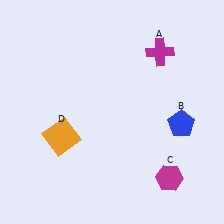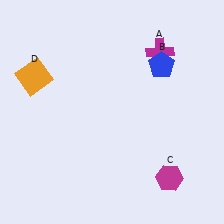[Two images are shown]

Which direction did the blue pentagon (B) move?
The blue pentagon (B) moved up.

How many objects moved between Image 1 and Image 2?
2 objects moved between the two images.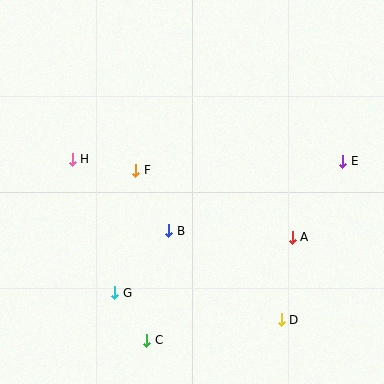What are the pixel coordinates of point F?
Point F is at (136, 170).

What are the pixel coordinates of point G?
Point G is at (115, 293).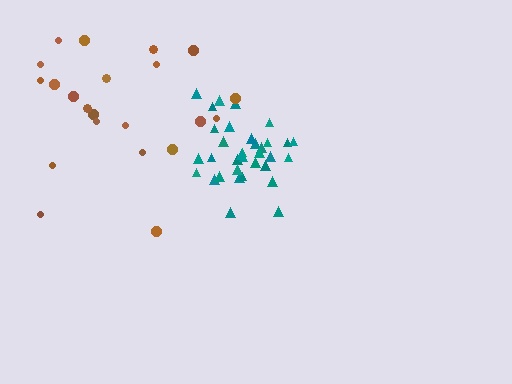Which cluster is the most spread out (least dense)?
Brown.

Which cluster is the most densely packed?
Teal.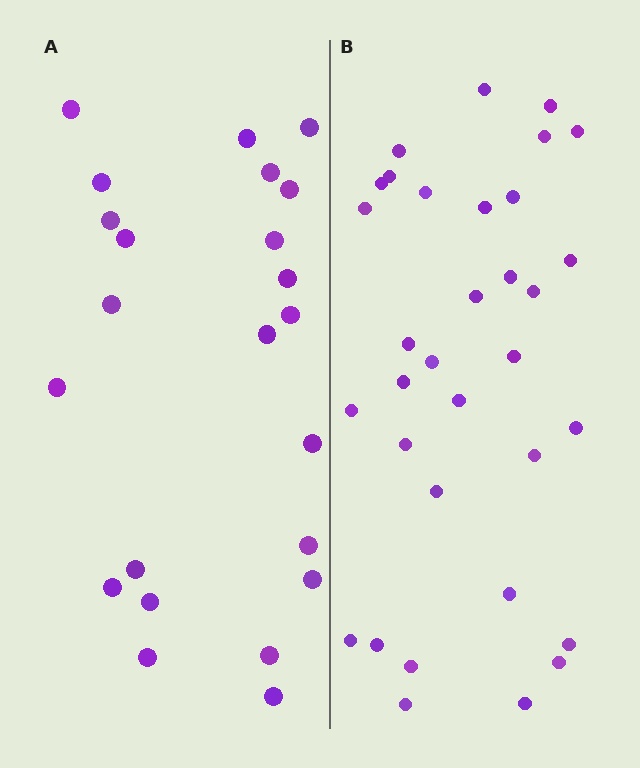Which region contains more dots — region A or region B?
Region B (the right region) has more dots.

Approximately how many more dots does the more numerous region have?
Region B has roughly 10 or so more dots than region A.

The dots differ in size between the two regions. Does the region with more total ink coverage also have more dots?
No. Region A has more total ink coverage because its dots are larger, but region B actually contains more individual dots. Total area can be misleading — the number of items is what matters here.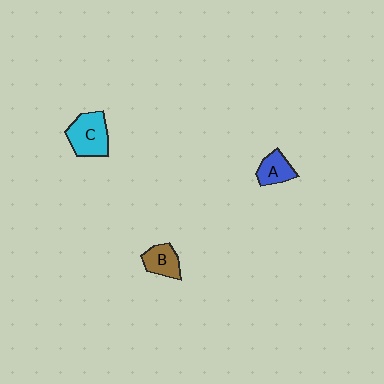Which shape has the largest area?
Shape C (cyan).